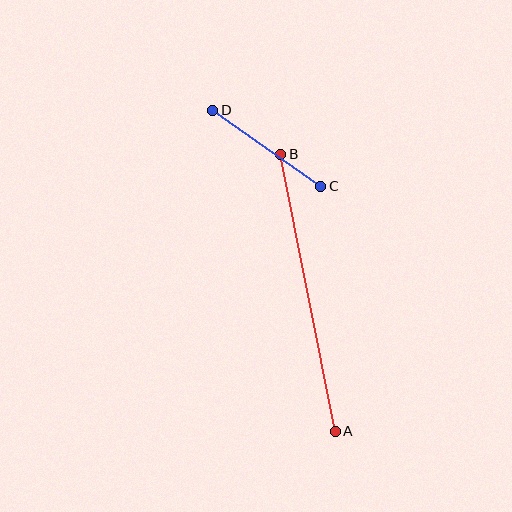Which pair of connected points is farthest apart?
Points A and B are farthest apart.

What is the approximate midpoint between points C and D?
The midpoint is at approximately (267, 148) pixels.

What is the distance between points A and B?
The distance is approximately 282 pixels.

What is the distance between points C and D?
The distance is approximately 132 pixels.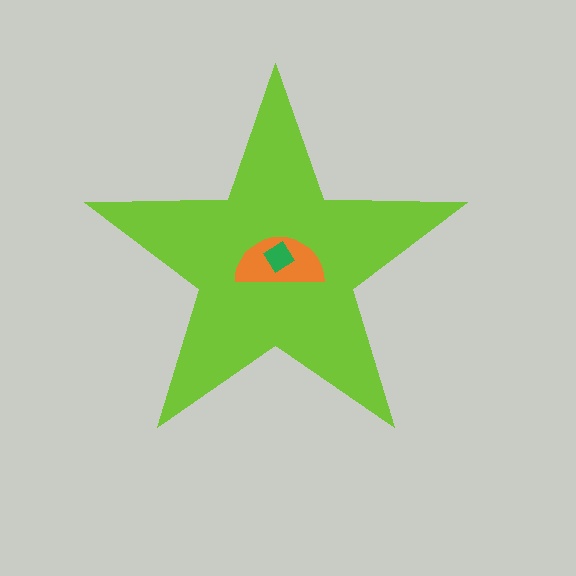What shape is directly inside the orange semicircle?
The green diamond.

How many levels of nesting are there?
3.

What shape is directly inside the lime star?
The orange semicircle.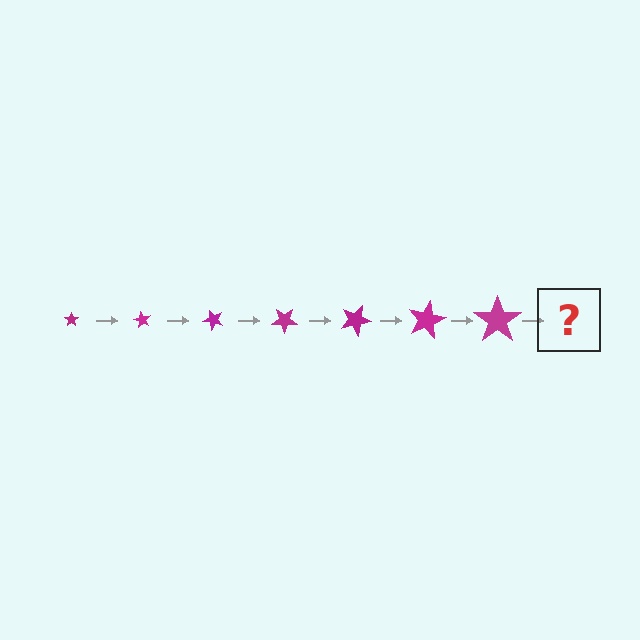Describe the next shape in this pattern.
It should be a star, larger than the previous one and rotated 420 degrees from the start.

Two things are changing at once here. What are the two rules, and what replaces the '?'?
The two rules are that the star grows larger each step and it rotates 60 degrees each step. The '?' should be a star, larger than the previous one and rotated 420 degrees from the start.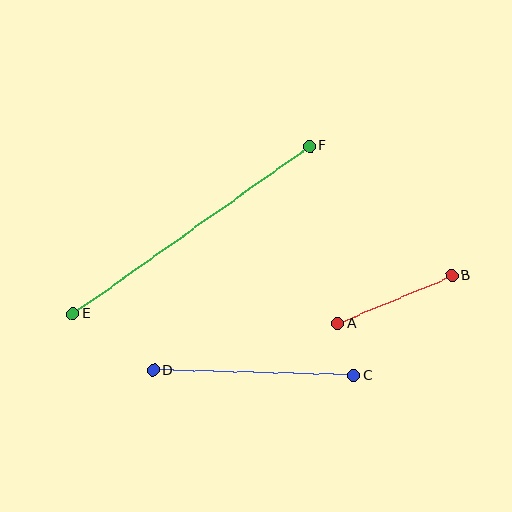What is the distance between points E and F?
The distance is approximately 290 pixels.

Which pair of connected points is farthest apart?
Points E and F are farthest apart.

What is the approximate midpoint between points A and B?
The midpoint is at approximately (395, 300) pixels.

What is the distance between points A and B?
The distance is approximately 124 pixels.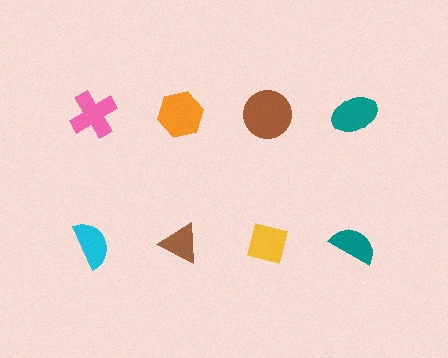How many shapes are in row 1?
4 shapes.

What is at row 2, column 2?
A brown triangle.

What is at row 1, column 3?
A brown circle.